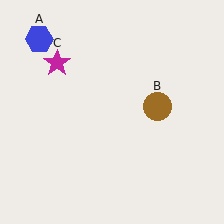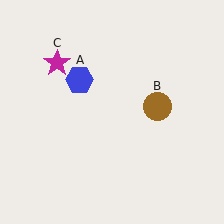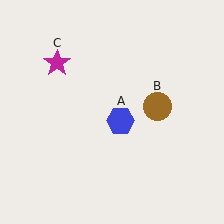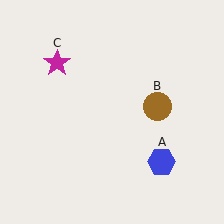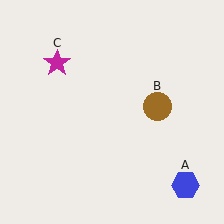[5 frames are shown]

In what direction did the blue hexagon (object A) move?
The blue hexagon (object A) moved down and to the right.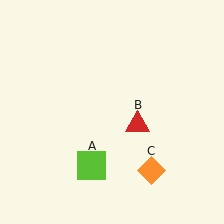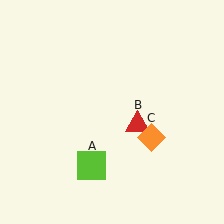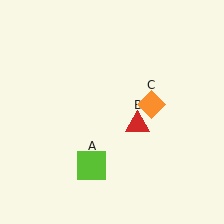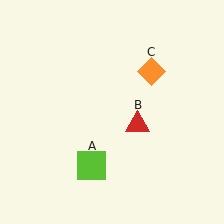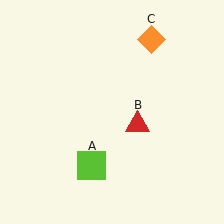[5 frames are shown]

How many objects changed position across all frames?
1 object changed position: orange diamond (object C).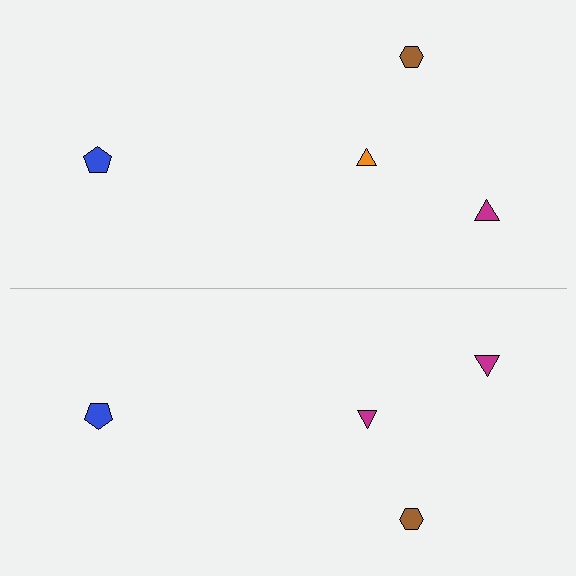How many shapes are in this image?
There are 8 shapes in this image.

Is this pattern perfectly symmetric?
No, the pattern is not perfectly symmetric. The magenta triangle on the bottom side breaks the symmetry — its mirror counterpart is orange.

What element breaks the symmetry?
The magenta triangle on the bottom side breaks the symmetry — its mirror counterpart is orange.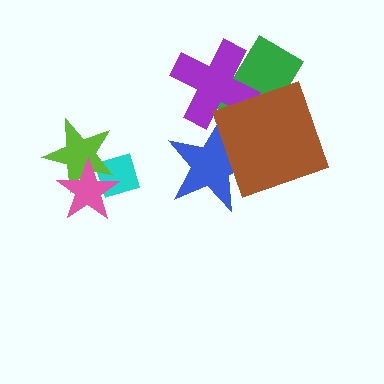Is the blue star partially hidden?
Yes, it is partially covered by another shape.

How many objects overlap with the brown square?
3 objects overlap with the brown square.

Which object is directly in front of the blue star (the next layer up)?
The purple cross is directly in front of the blue star.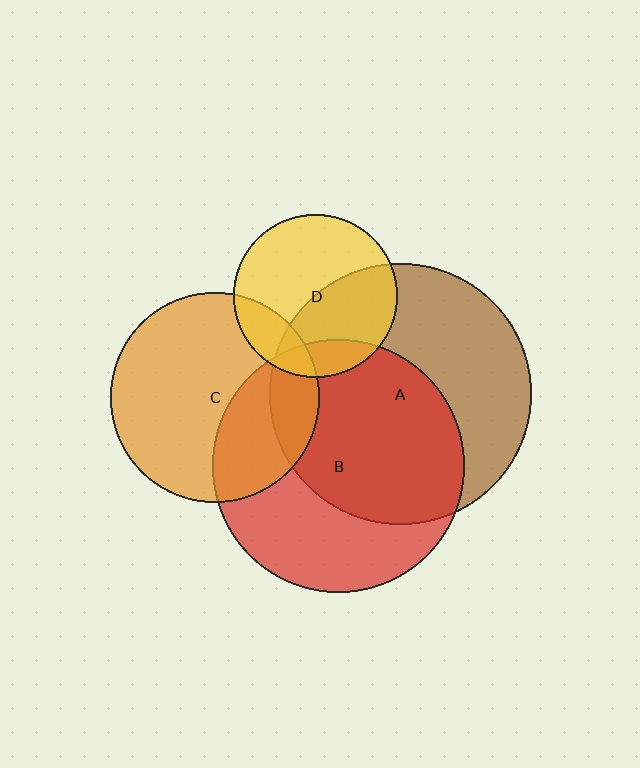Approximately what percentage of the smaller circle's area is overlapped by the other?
Approximately 45%.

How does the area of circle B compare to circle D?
Approximately 2.4 times.